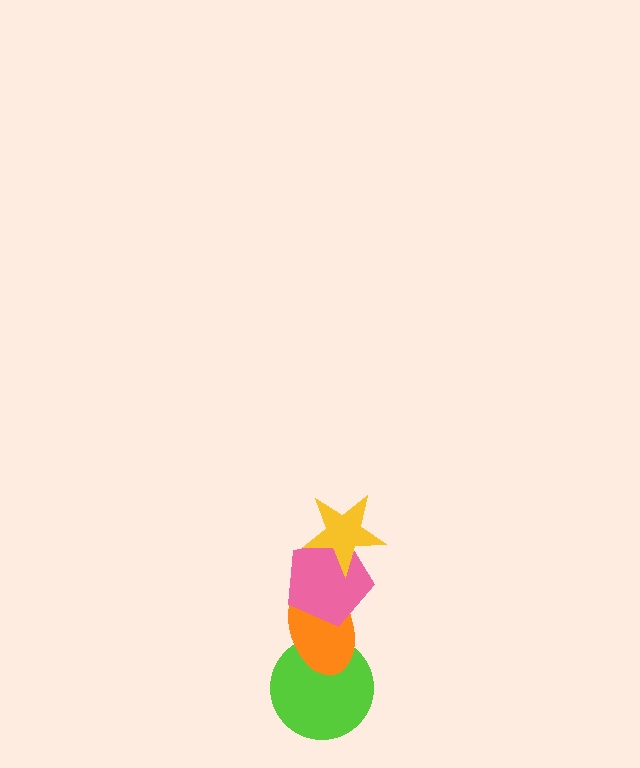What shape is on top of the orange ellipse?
The pink pentagon is on top of the orange ellipse.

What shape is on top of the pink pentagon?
The yellow star is on top of the pink pentagon.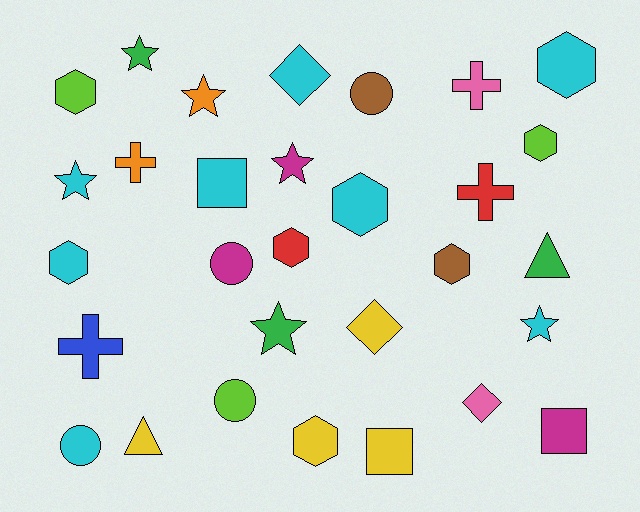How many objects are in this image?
There are 30 objects.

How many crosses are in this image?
There are 4 crosses.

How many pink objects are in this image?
There are 2 pink objects.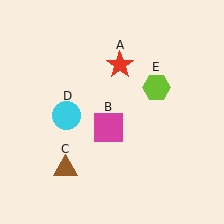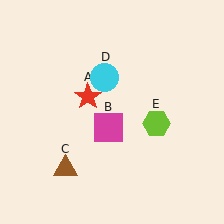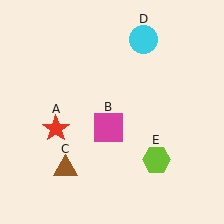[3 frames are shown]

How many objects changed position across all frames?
3 objects changed position: red star (object A), cyan circle (object D), lime hexagon (object E).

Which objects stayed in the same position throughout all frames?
Magenta square (object B) and brown triangle (object C) remained stationary.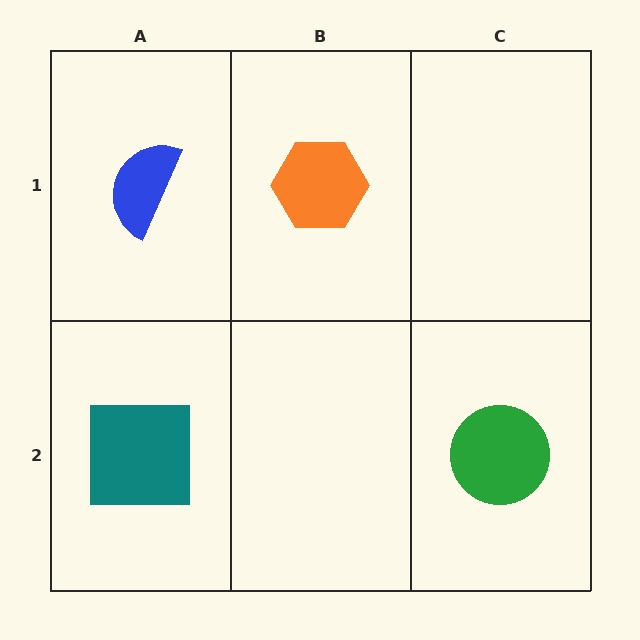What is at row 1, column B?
An orange hexagon.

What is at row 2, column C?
A green circle.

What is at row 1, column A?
A blue semicircle.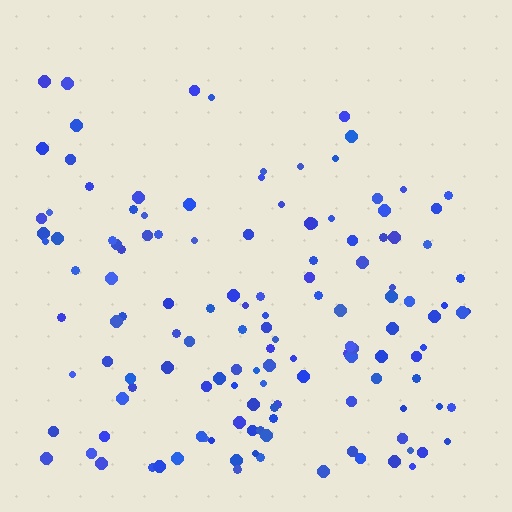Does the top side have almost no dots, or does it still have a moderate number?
Still a moderate number, just noticeably fewer than the bottom.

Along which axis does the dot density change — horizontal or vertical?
Vertical.